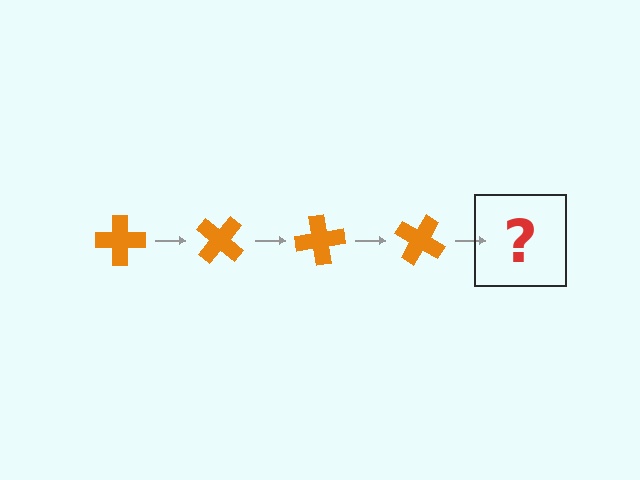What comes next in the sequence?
The next element should be an orange cross rotated 160 degrees.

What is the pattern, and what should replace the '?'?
The pattern is that the cross rotates 40 degrees each step. The '?' should be an orange cross rotated 160 degrees.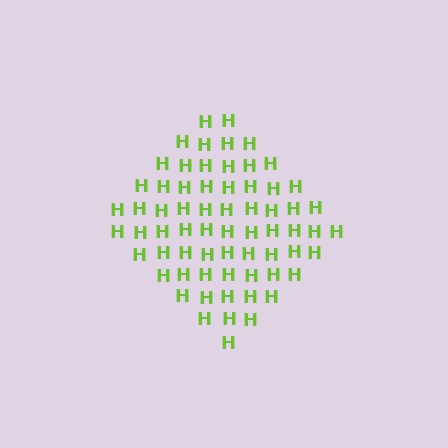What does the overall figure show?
The overall figure shows a diamond.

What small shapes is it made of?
It is made of small letter H's.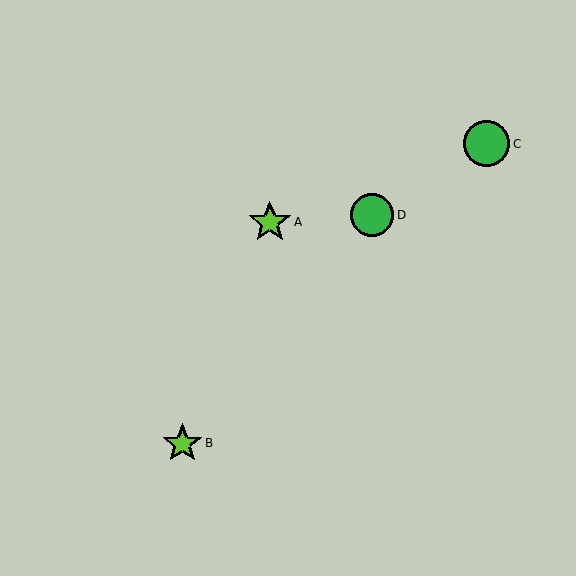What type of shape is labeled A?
Shape A is a lime star.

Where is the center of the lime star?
The center of the lime star is at (182, 443).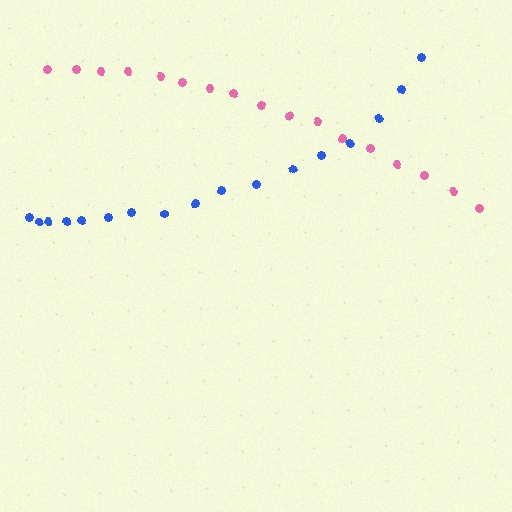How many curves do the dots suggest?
There are 2 distinct paths.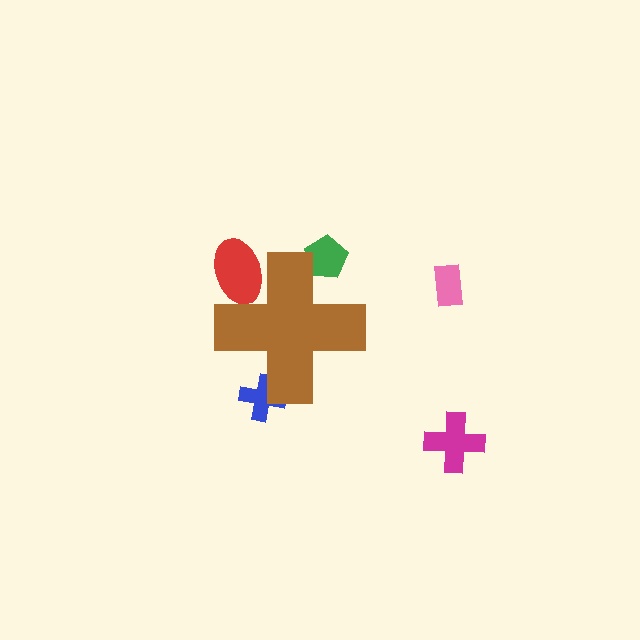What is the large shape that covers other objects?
A brown cross.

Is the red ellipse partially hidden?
Yes, the red ellipse is partially hidden behind the brown cross.